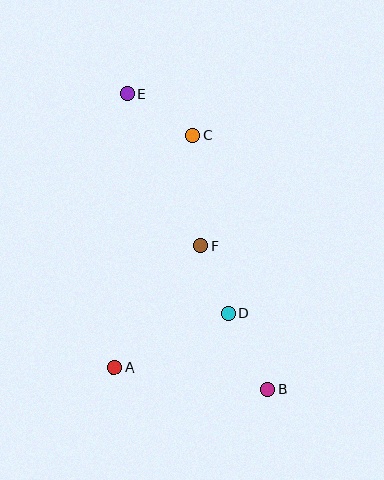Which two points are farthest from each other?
Points B and E are farthest from each other.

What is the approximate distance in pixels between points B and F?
The distance between B and F is approximately 159 pixels.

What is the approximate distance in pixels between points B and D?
The distance between B and D is approximately 85 pixels.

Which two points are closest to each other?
Points D and F are closest to each other.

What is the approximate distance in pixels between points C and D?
The distance between C and D is approximately 182 pixels.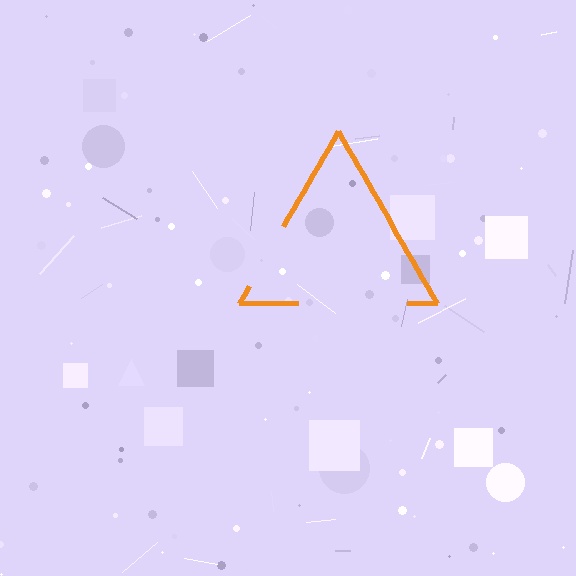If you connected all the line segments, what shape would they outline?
They would outline a triangle.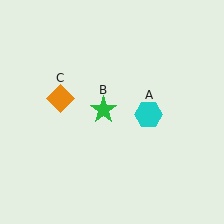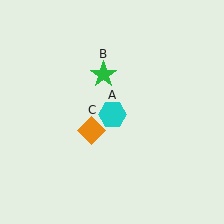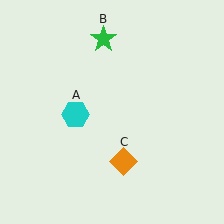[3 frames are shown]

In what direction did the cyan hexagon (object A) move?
The cyan hexagon (object A) moved left.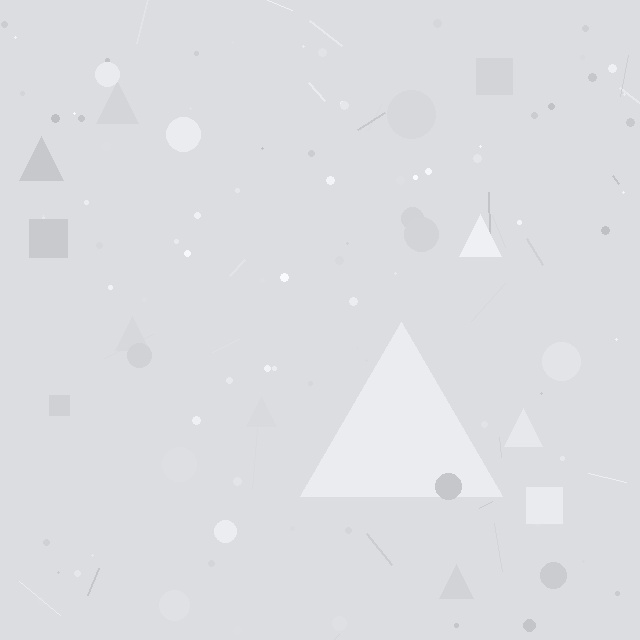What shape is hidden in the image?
A triangle is hidden in the image.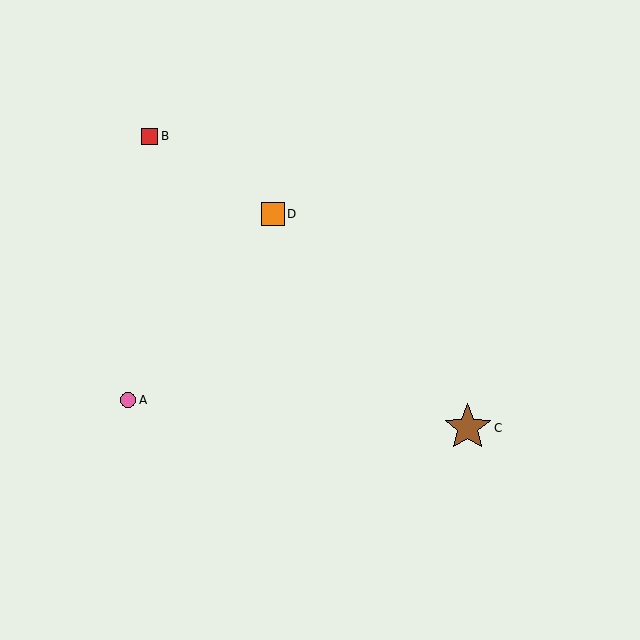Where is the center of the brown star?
The center of the brown star is at (468, 428).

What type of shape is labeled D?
Shape D is an orange square.